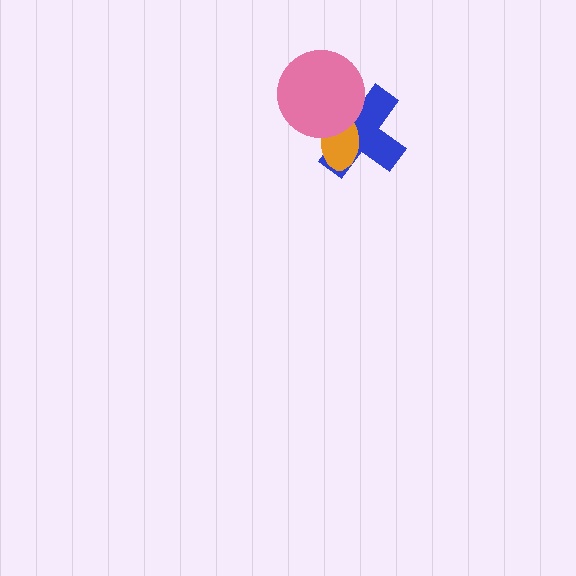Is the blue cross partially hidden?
Yes, it is partially covered by another shape.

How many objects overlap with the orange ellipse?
2 objects overlap with the orange ellipse.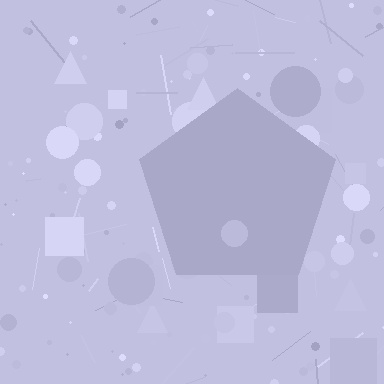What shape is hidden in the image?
A pentagon is hidden in the image.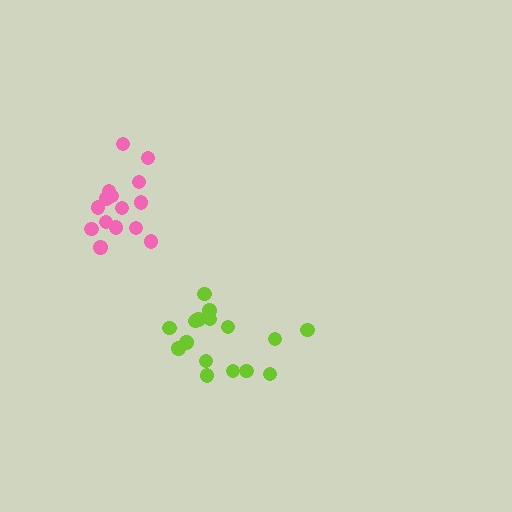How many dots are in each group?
Group 1: 17 dots, Group 2: 15 dots (32 total).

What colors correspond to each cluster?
The clusters are colored: lime, pink.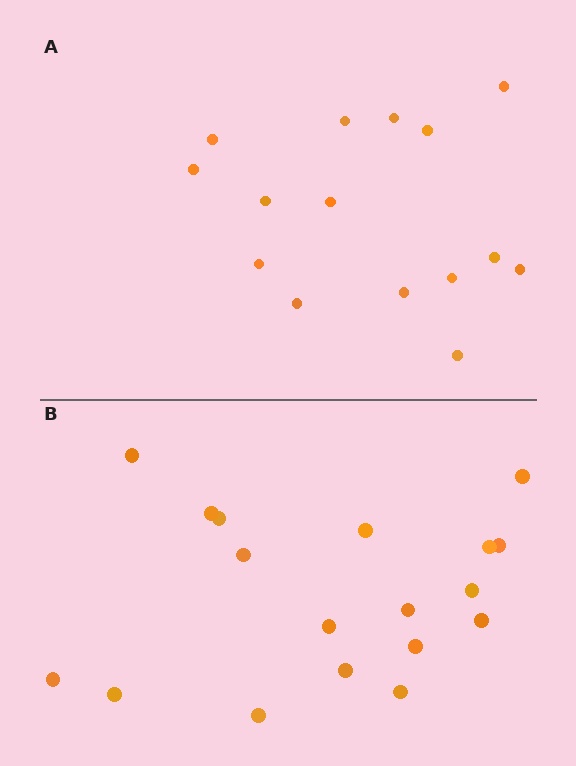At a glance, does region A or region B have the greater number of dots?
Region B (the bottom region) has more dots.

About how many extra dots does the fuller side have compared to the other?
Region B has just a few more — roughly 2 or 3 more dots than region A.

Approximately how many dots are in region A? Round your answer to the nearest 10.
About 20 dots. (The exact count is 15, which rounds to 20.)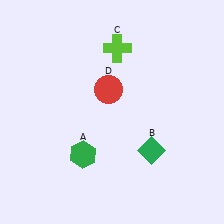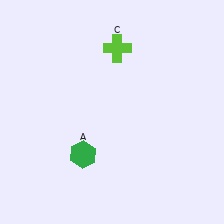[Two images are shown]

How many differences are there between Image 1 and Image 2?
There are 2 differences between the two images.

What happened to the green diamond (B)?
The green diamond (B) was removed in Image 2. It was in the bottom-right area of Image 1.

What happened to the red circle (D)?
The red circle (D) was removed in Image 2. It was in the top-left area of Image 1.